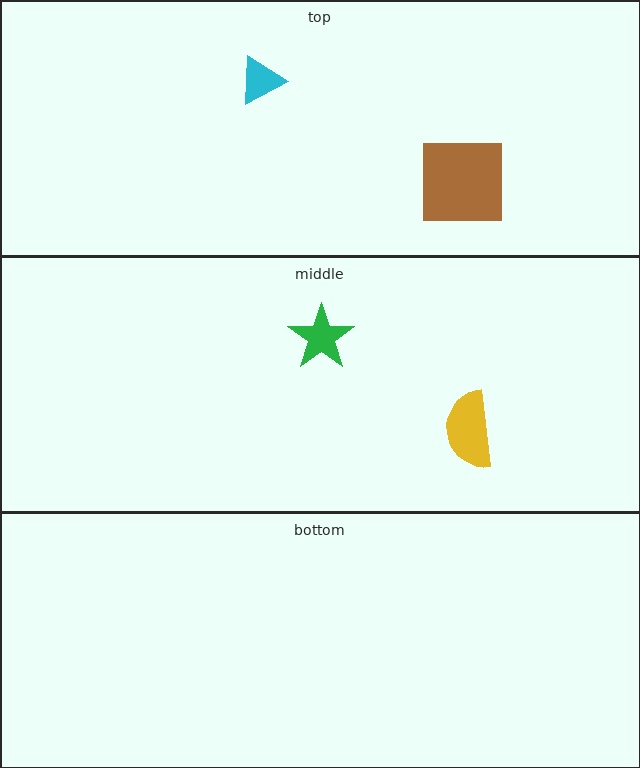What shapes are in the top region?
The cyan triangle, the brown square.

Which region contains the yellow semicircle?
The middle region.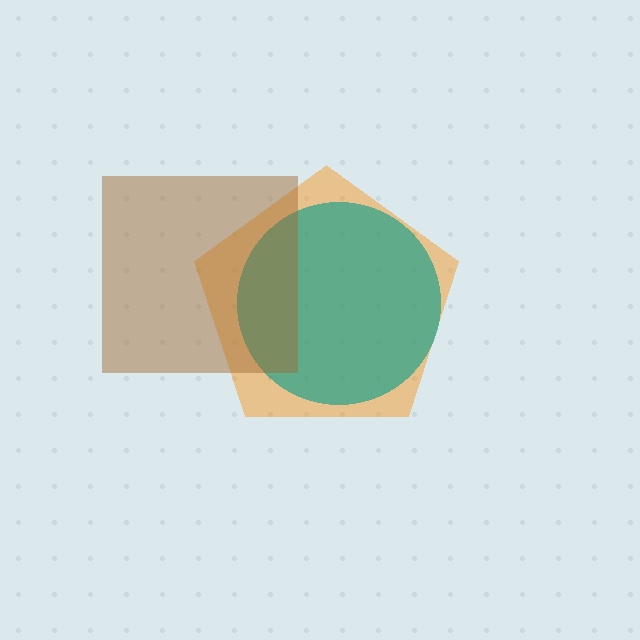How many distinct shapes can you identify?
There are 3 distinct shapes: an orange pentagon, a teal circle, a brown square.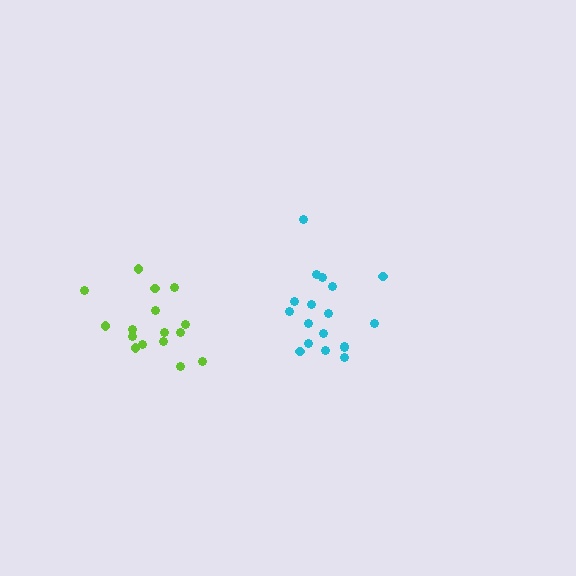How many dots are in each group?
Group 1: 16 dots, Group 2: 18 dots (34 total).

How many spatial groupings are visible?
There are 2 spatial groupings.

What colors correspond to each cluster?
The clusters are colored: lime, cyan.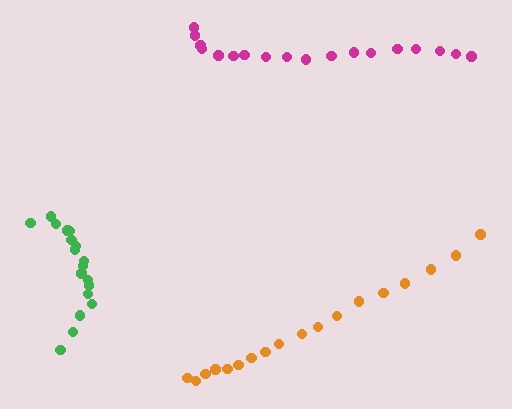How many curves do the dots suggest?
There are 3 distinct paths.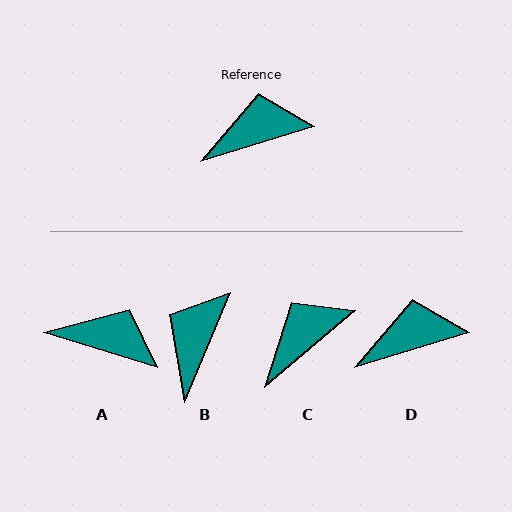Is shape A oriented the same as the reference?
No, it is off by about 35 degrees.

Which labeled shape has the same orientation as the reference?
D.